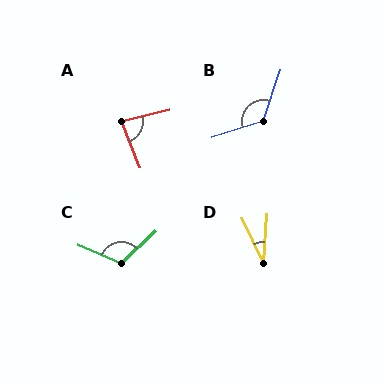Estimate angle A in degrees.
Approximately 82 degrees.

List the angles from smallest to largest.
D (29°), A (82°), C (113°), B (127°).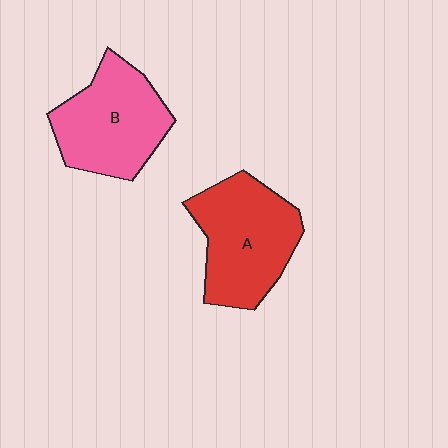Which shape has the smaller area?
Shape B (pink).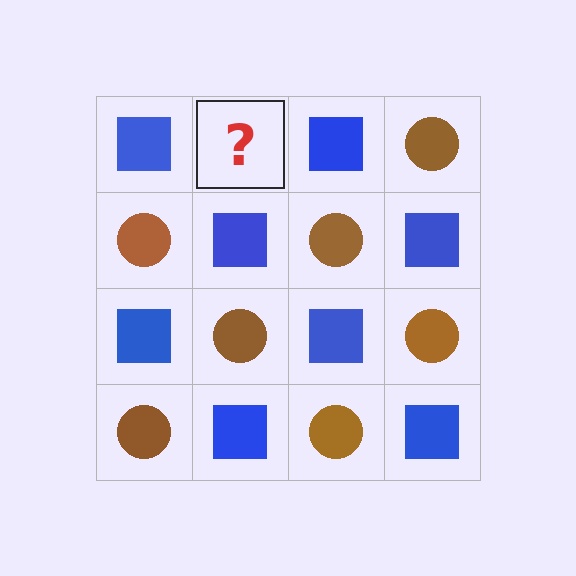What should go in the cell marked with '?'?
The missing cell should contain a brown circle.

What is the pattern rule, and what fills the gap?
The rule is that it alternates blue square and brown circle in a checkerboard pattern. The gap should be filled with a brown circle.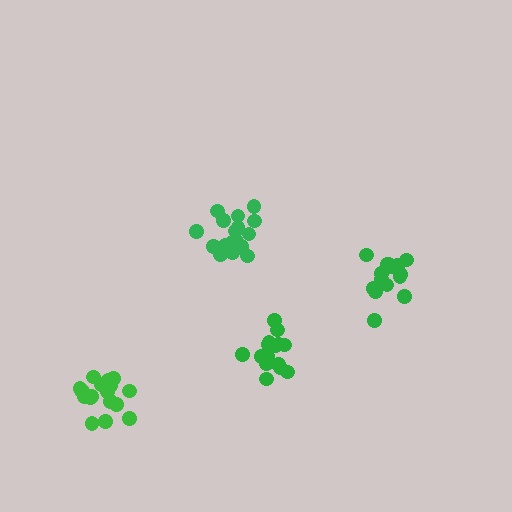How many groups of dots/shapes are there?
There are 4 groups.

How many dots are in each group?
Group 1: 18 dots, Group 2: 16 dots, Group 3: 18 dots, Group 4: 17 dots (69 total).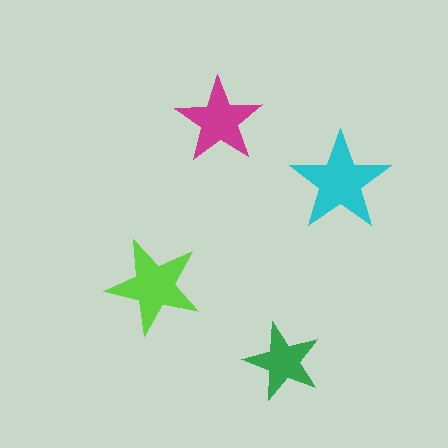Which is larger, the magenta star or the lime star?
The lime one.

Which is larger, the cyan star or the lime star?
The cyan one.